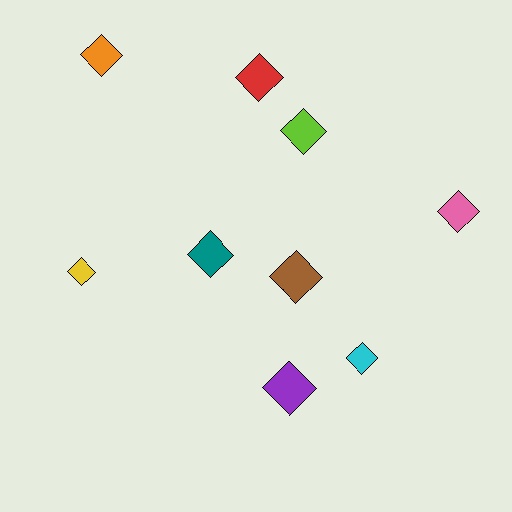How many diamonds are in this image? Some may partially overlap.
There are 9 diamonds.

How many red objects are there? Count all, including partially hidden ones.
There is 1 red object.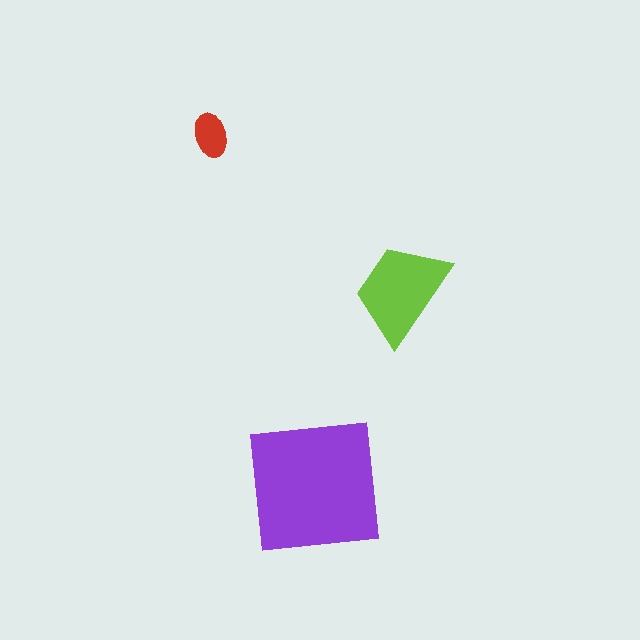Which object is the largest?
The purple square.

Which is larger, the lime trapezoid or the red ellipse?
The lime trapezoid.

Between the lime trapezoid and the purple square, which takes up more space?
The purple square.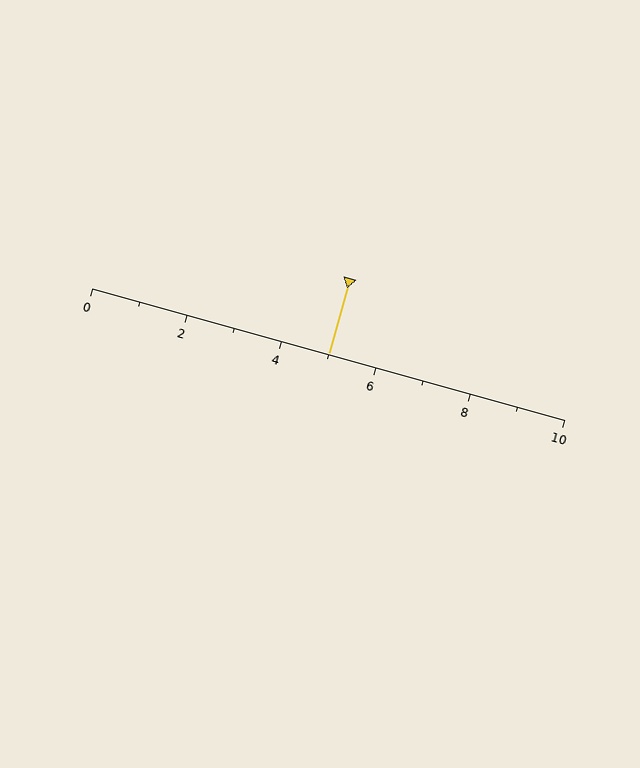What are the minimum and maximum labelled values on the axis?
The axis runs from 0 to 10.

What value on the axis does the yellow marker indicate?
The marker indicates approximately 5.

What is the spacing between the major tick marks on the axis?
The major ticks are spaced 2 apart.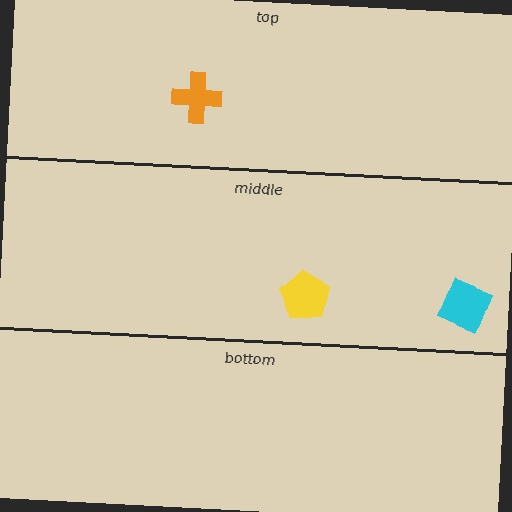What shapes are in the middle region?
The yellow pentagon, the cyan diamond.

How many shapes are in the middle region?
2.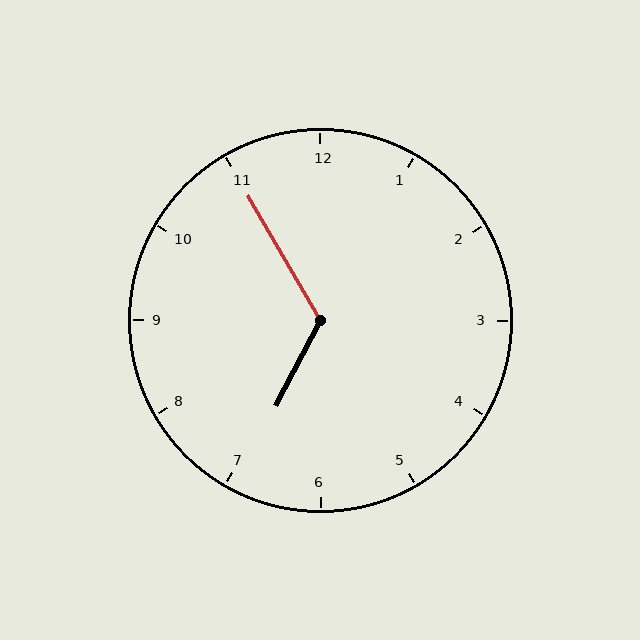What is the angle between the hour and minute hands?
Approximately 122 degrees.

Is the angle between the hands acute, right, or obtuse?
It is obtuse.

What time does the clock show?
6:55.